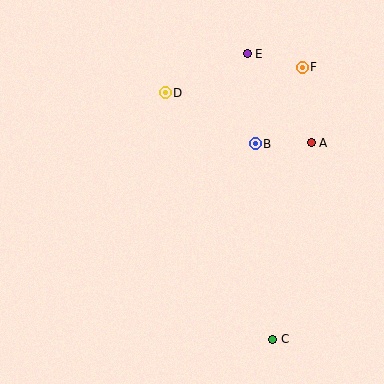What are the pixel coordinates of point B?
Point B is at (255, 144).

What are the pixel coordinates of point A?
Point A is at (311, 143).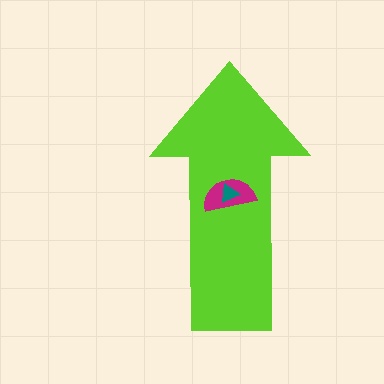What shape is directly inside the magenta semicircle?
The teal triangle.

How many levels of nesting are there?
3.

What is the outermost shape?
The lime arrow.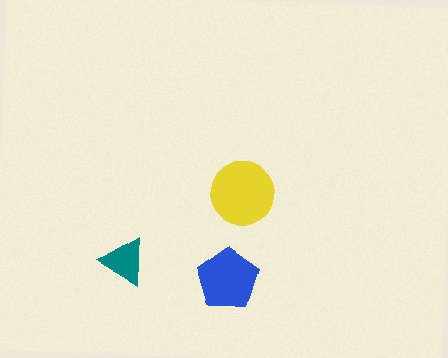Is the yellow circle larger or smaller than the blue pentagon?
Larger.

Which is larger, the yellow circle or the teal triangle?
The yellow circle.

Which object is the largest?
The yellow circle.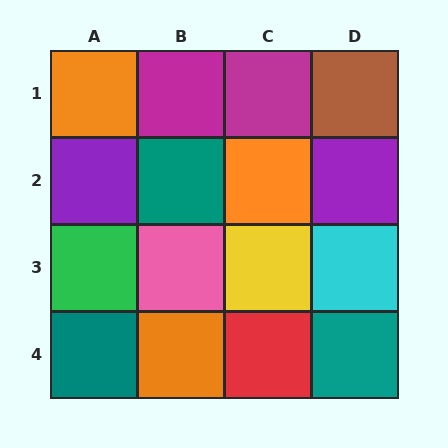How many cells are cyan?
1 cell is cyan.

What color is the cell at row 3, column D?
Cyan.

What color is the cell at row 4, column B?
Orange.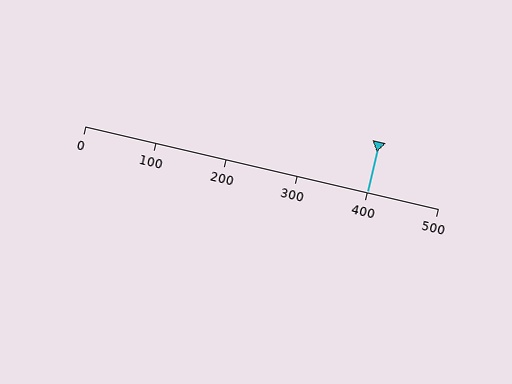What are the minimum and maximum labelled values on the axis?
The axis runs from 0 to 500.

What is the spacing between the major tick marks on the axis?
The major ticks are spaced 100 apart.